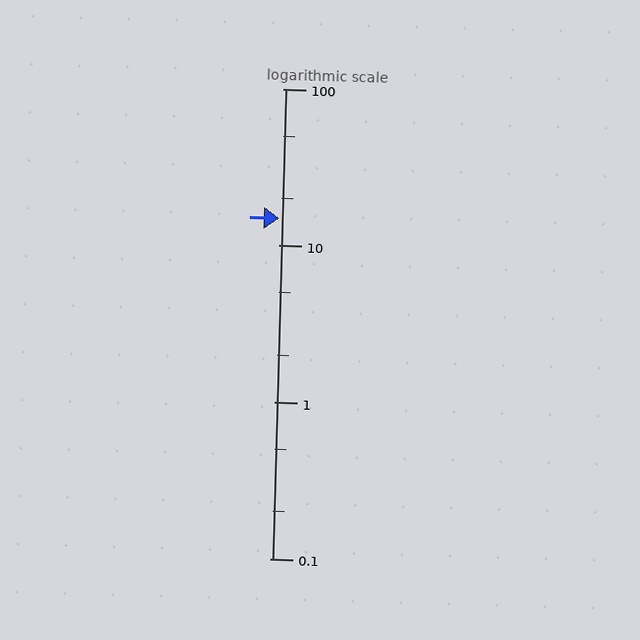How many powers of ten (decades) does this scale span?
The scale spans 3 decades, from 0.1 to 100.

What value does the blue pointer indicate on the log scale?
The pointer indicates approximately 15.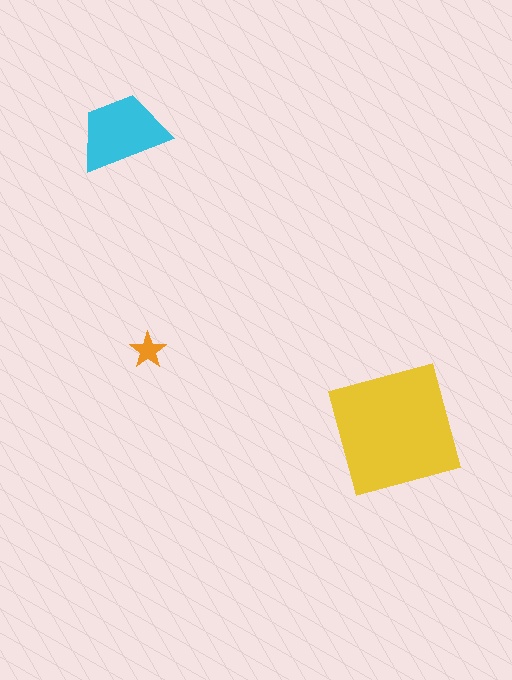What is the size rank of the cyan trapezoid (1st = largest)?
2nd.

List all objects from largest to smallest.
The yellow square, the cyan trapezoid, the orange star.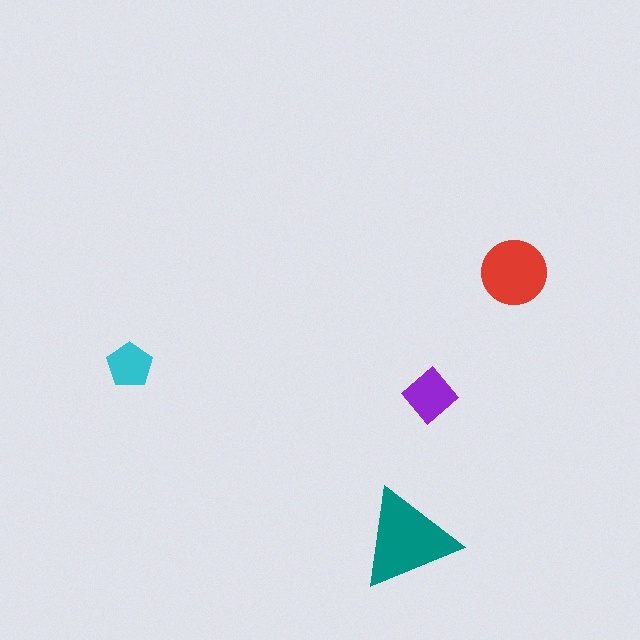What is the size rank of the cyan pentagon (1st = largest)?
4th.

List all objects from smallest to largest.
The cyan pentagon, the purple diamond, the red circle, the teal triangle.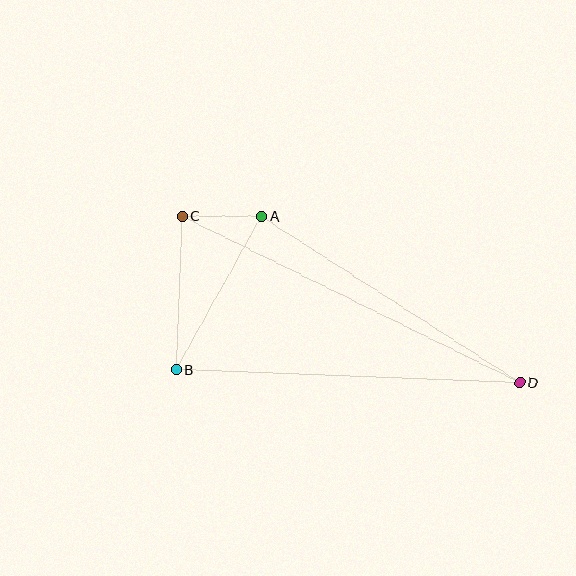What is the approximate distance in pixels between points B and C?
The distance between B and C is approximately 154 pixels.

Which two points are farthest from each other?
Points C and D are farthest from each other.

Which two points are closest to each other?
Points A and C are closest to each other.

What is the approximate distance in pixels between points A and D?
The distance between A and D is approximately 307 pixels.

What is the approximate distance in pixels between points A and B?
The distance between A and B is approximately 176 pixels.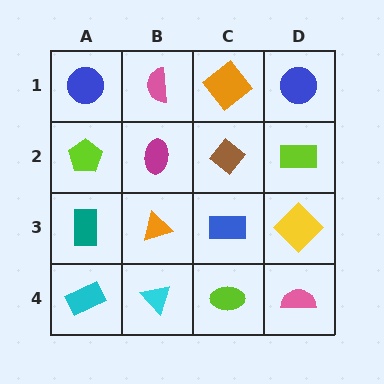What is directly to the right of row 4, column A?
A cyan triangle.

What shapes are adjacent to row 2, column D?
A blue circle (row 1, column D), a yellow diamond (row 3, column D), a brown diamond (row 2, column C).